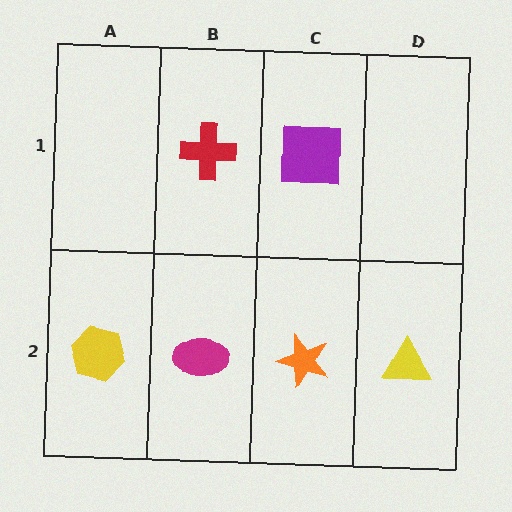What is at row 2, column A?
A yellow hexagon.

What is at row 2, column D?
A yellow triangle.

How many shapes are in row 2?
4 shapes.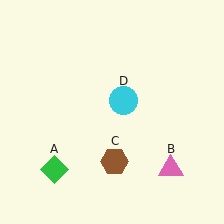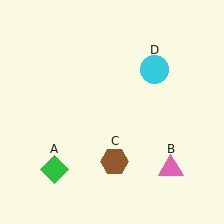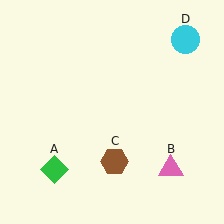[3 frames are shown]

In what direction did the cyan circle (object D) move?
The cyan circle (object D) moved up and to the right.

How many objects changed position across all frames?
1 object changed position: cyan circle (object D).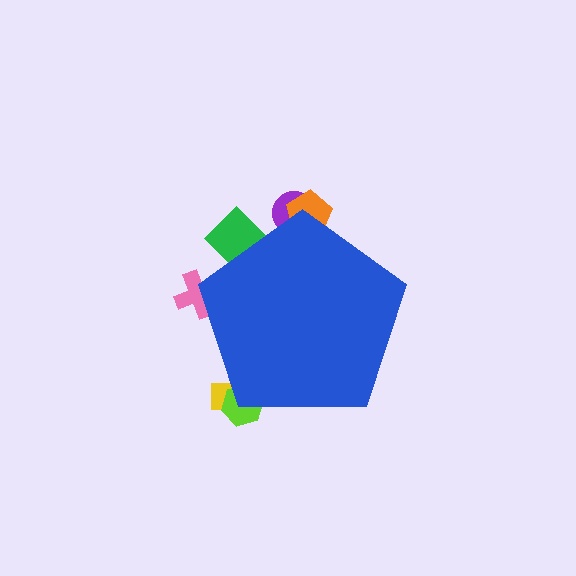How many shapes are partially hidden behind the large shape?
6 shapes are partially hidden.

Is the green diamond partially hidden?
Yes, the green diamond is partially hidden behind the blue pentagon.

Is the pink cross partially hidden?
Yes, the pink cross is partially hidden behind the blue pentagon.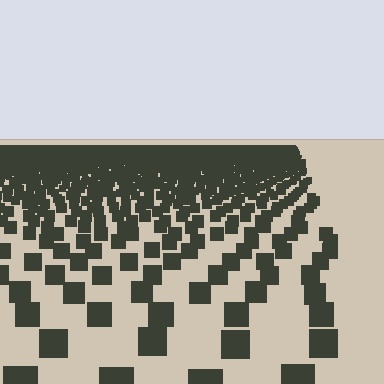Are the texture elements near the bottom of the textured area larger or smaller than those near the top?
Larger. Near the bottom, elements are closer to the viewer and appear at a bigger on-screen size.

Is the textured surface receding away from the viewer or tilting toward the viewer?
The surface is receding away from the viewer. Texture elements get smaller and denser toward the top.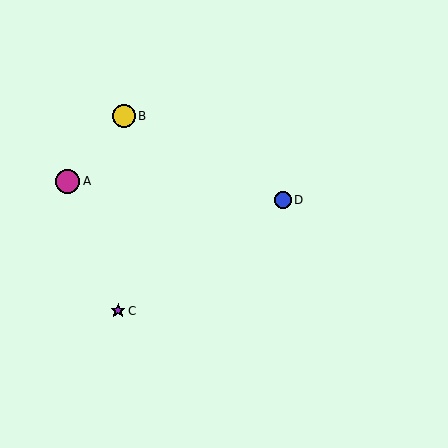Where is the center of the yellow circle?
The center of the yellow circle is at (124, 116).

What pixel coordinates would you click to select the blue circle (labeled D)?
Click at (283, 200) to select the blue circle D.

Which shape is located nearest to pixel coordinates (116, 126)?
The yellow circle (labeled B) at (124, 116) is nearest to that location.